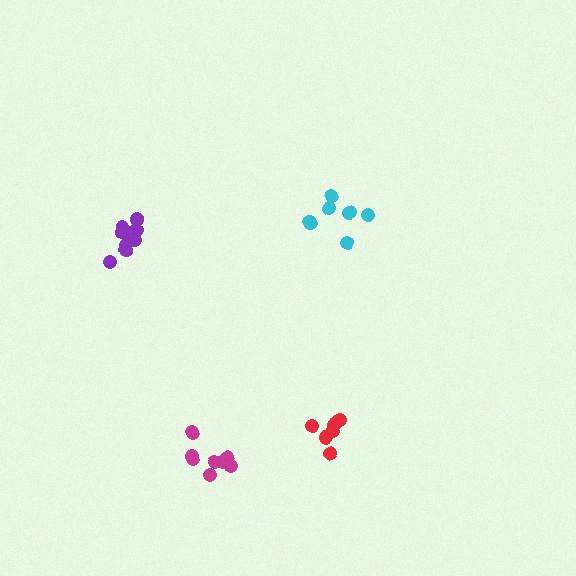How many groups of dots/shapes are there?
There are 4 groups.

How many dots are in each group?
Group 1: 9 dots, Group 2: 8 dots, Group 3: 6 dots, Group 4: 7 dots (30 total).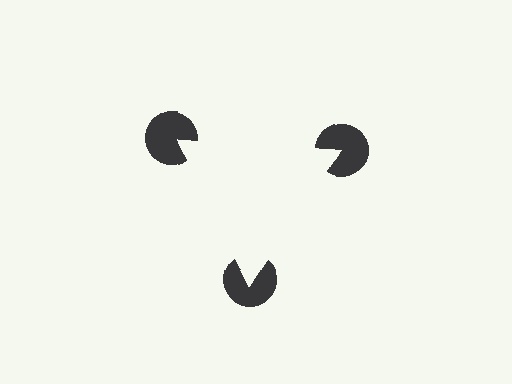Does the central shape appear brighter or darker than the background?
It typically appears slightly brighter than the background, even though no actual brightness change is drawn.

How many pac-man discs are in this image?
There are 3 — one at each vertex of the illusory triangle.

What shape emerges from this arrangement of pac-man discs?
An illusory triangle — its edges are inferred from the aligned wedge cuts in the pac-man discs, not physically drawn.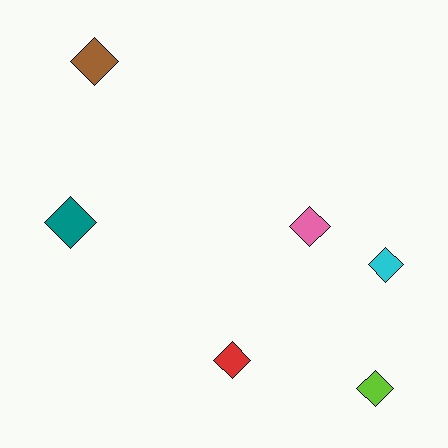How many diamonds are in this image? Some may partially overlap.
There are 6 diamonds.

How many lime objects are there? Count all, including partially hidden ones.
There is 1 lime object.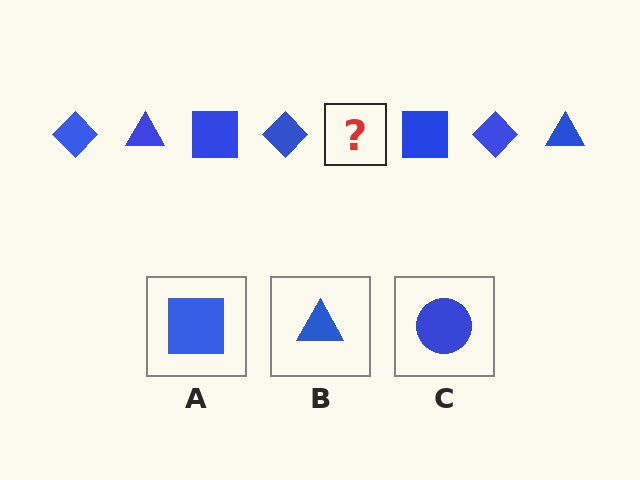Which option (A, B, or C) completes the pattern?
B.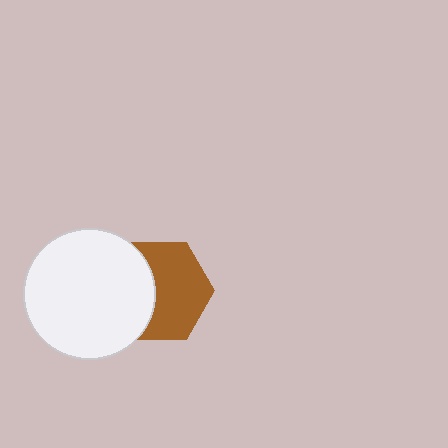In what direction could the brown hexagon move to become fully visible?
The brown hexagon could move right. That would shift it out from behind the white circle entirely.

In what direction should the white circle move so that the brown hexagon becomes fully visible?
The white circle should move left. That is the shortest direction to clear the overlap and leave the brown hexagon fully visible.